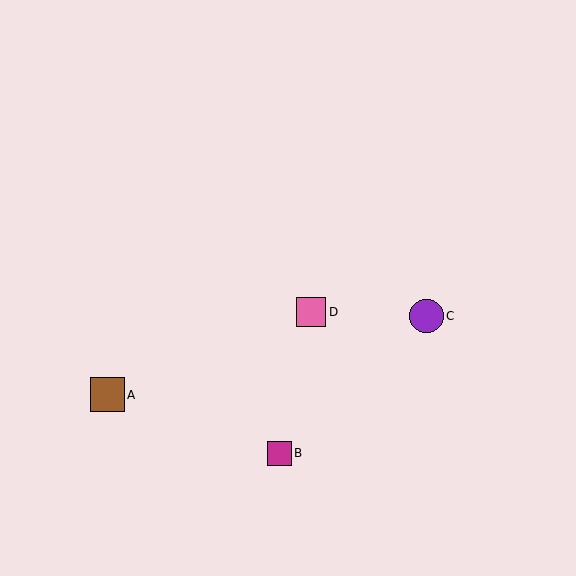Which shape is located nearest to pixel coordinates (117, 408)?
The brown square (labeled A) at (107, 395) is nearest to that location.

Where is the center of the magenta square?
The center of the magenta square is at (279, 453).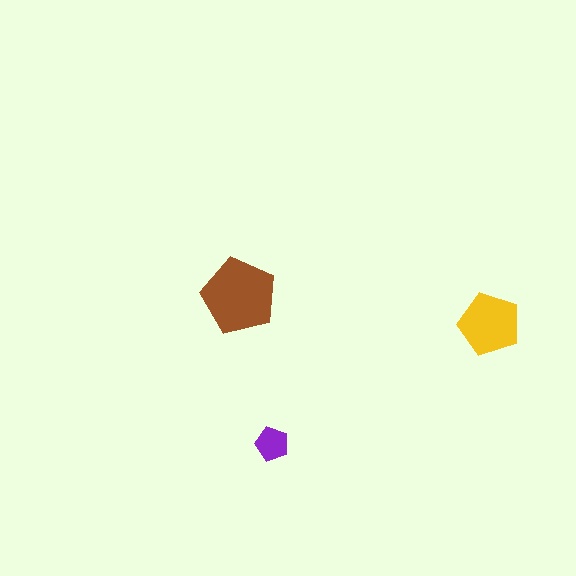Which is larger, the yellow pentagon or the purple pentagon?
The yellow one.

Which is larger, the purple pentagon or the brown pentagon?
The brown one.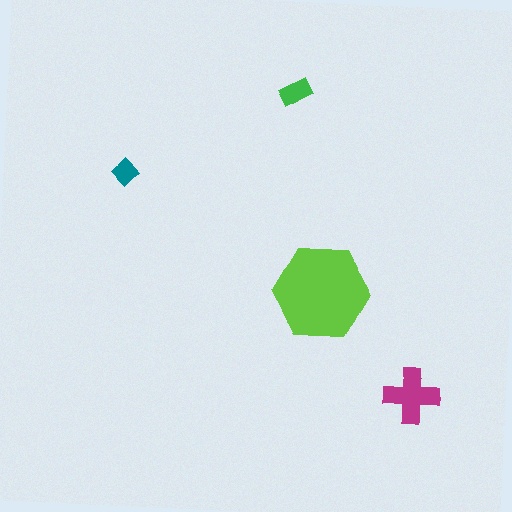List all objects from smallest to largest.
The teal diamond, the green rectangle, the magenta cross, the lime hexagon.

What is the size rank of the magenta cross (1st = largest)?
2nd.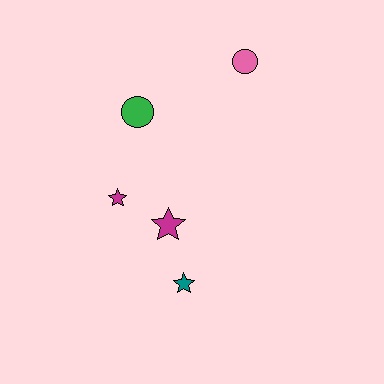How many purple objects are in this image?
There are no purple objects.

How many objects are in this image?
There are 5 objects.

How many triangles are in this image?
There are no triangles.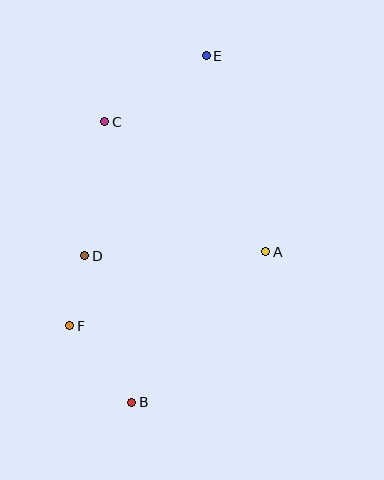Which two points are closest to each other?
Points D and F are closest to each other.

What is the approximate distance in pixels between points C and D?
The distance between C and D is approximately 136 pixels.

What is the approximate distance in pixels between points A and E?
The distance between A and E is approximately 205 pixels.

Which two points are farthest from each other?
Points B and E are farthest from each other.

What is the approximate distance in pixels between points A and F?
The distance between A and F is approximately 209 pixels.